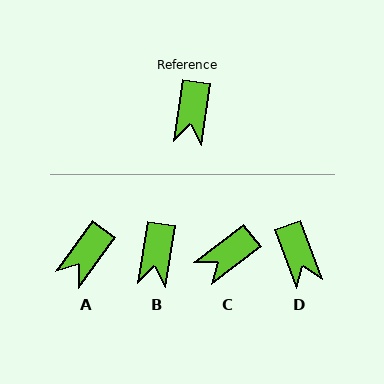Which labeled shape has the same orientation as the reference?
B.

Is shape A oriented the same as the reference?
No, it is off by about 27 degrees.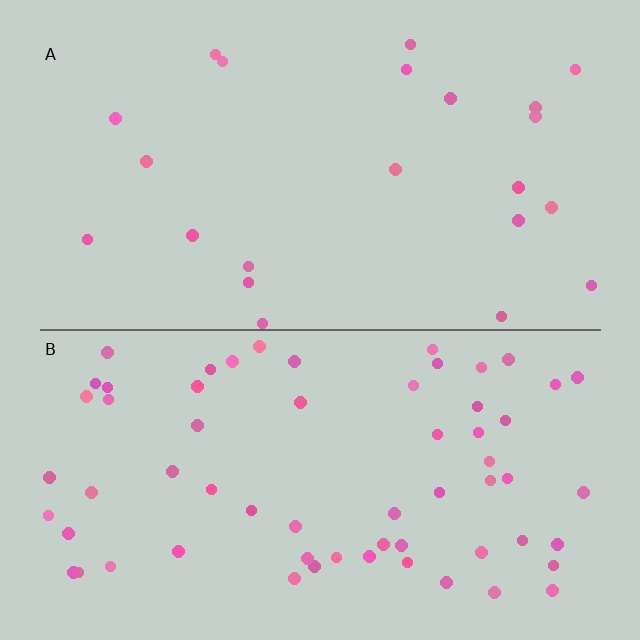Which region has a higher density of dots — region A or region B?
B (the bottom).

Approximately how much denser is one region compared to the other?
Approximately 2.9× — region B over region A.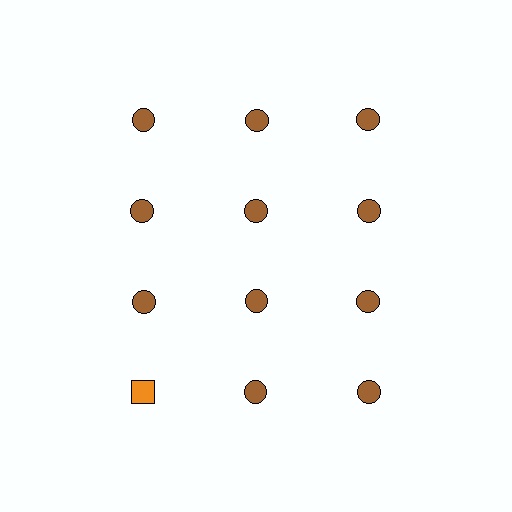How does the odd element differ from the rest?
It differs in both color (orange instead of brown) and shape (square instead of circle).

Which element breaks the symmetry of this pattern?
The orange square in the fourth row, leftmost column breaks the symmetry. All other shapes are brown circles.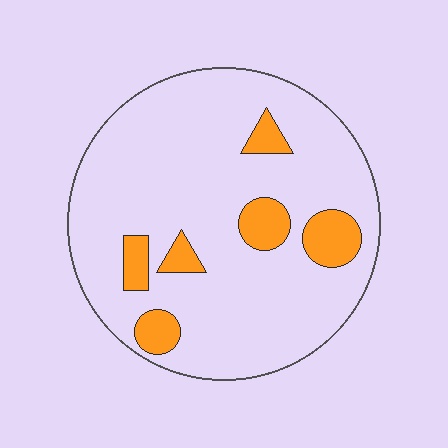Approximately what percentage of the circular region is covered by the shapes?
Approximately 15%.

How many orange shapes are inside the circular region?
6.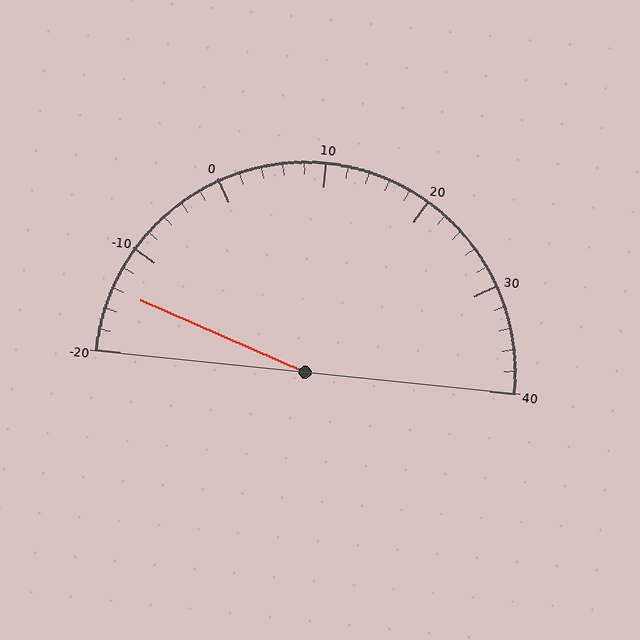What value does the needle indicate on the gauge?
The needle indicates approximately -14.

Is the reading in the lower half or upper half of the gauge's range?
The reading is in the lower half of the range (-20 to 40).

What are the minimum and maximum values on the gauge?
The gauge ranges from -20 to 40.